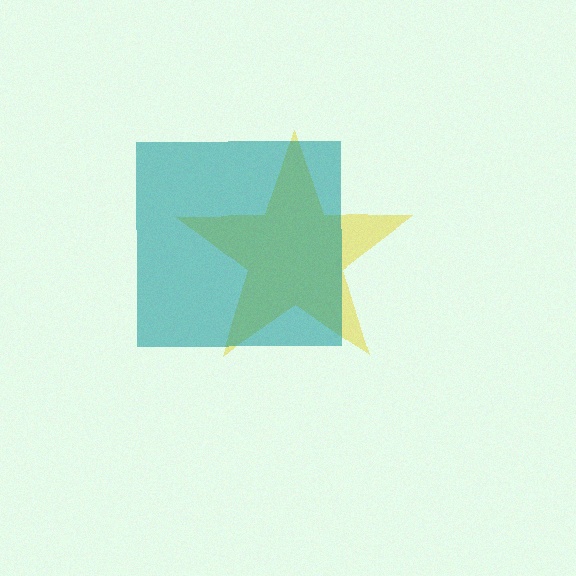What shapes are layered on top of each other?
The layered shapes are: a yellow star, a teal square.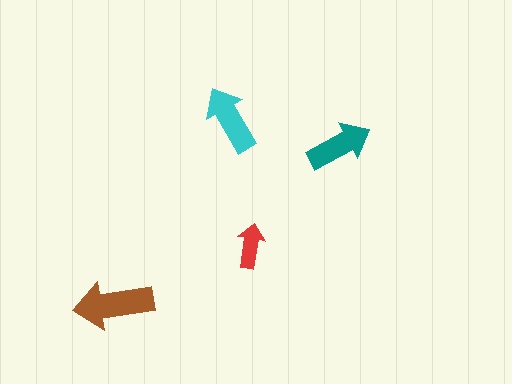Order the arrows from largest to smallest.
the brown one, the cyan one, the teal one, the red one.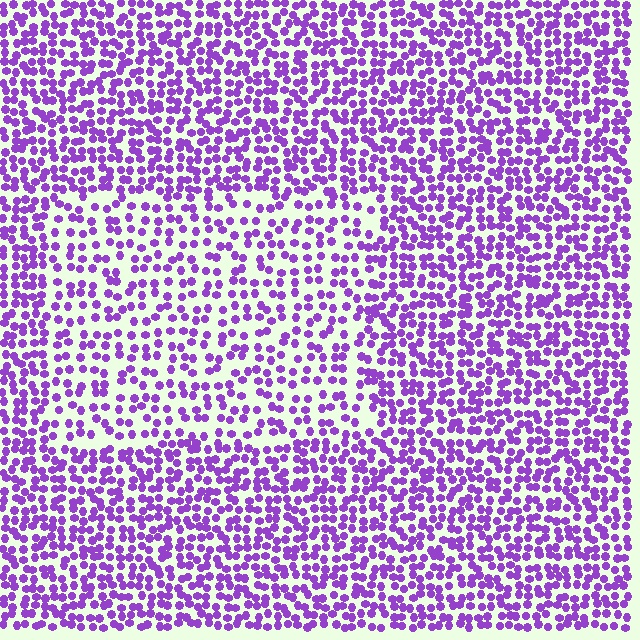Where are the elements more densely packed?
The elements are more densely packed outside the rectangle boundary.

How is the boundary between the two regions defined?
The boundary is defined by a change in element density (approximately 1.7x ratio). All elements are the same color, size, and shape.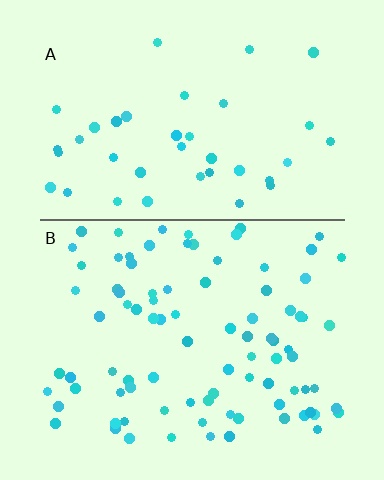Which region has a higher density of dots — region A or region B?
B (the bottom).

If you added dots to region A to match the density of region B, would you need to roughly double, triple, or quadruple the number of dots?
Approximately double.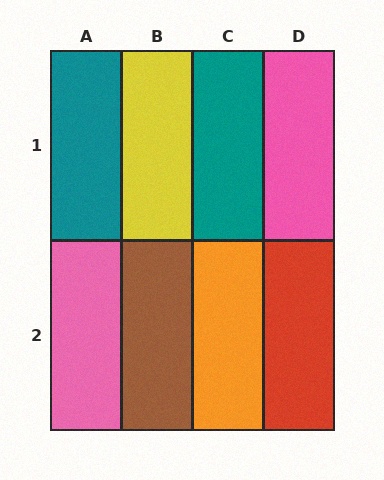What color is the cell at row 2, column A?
Pink.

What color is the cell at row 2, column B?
Brown.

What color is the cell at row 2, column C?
Orange.